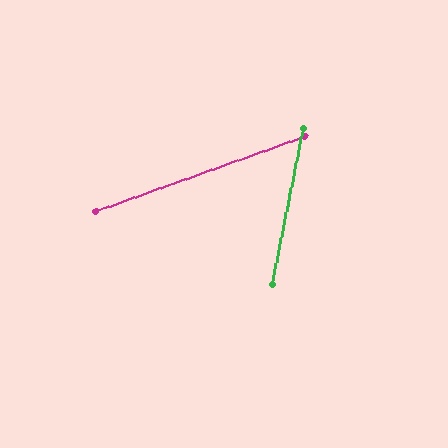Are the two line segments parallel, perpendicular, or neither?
Neither parallel nor perpendicular — they differ by about 59°.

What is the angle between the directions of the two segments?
Approximately 59 degrees.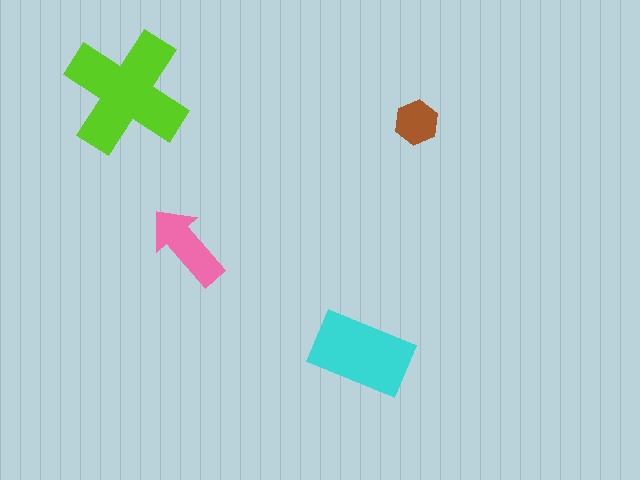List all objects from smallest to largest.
The brown hexagon, the pink arrow, the cyan rectangle, the lime cross.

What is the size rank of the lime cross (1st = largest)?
1st.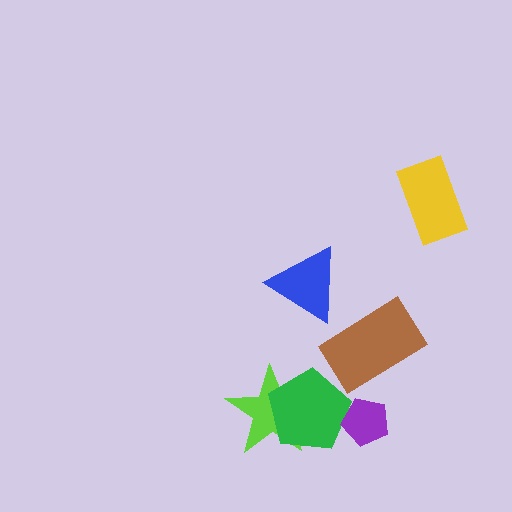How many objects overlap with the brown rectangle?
0 objects overlap with the brown rectangle.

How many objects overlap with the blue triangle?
0 objects overlap with the blue triangle.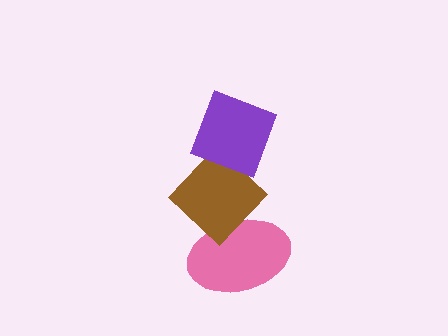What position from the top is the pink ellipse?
The pink ellipse is 3rd from the top.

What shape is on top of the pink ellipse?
The brown diamond is on top of the pink ellipse.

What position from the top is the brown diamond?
The brown diamond is 2nd from the top.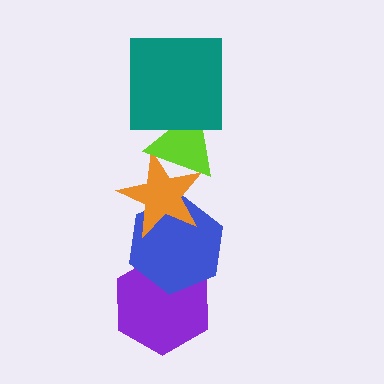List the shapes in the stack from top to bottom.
From top to bottom: the teal square, the lime triangle, the orange star, the blue hexagon, the purple hexagon.